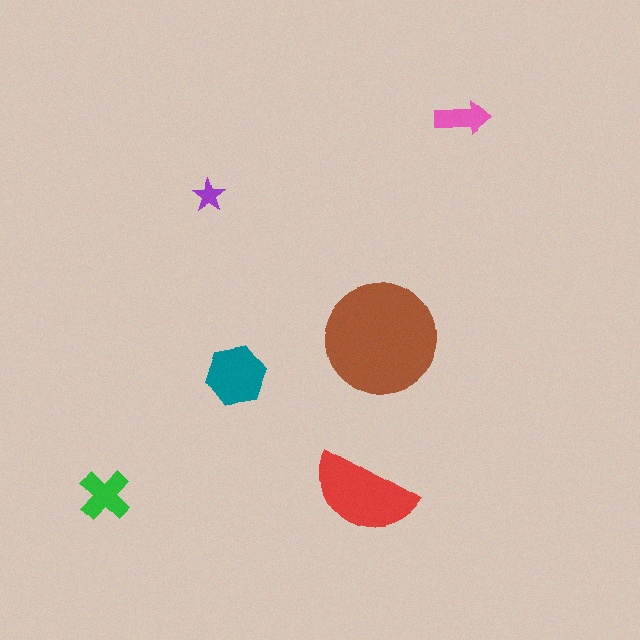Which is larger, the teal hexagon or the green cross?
The teal hexagon.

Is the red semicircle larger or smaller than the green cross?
Larger.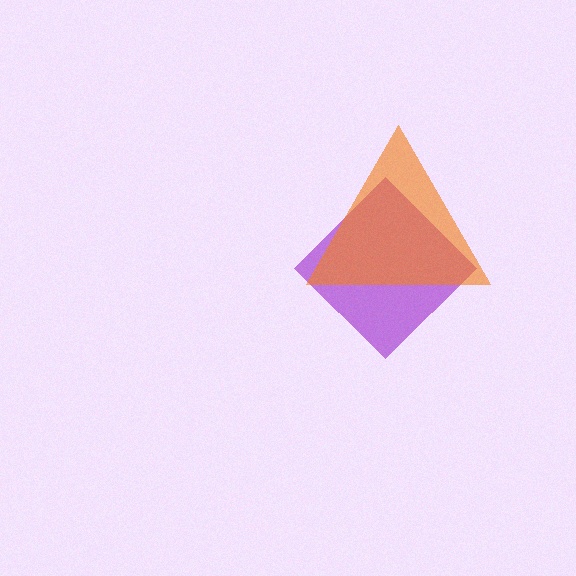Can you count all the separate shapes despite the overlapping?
Yes, there are 2 separate shapes.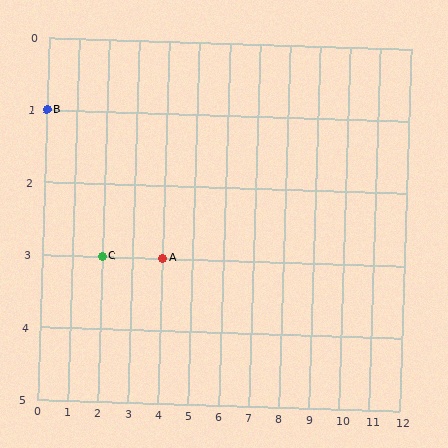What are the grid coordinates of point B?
Point B is at grid coordinates (0, 1).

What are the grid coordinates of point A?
Point A is at grid coordinates (4, 3).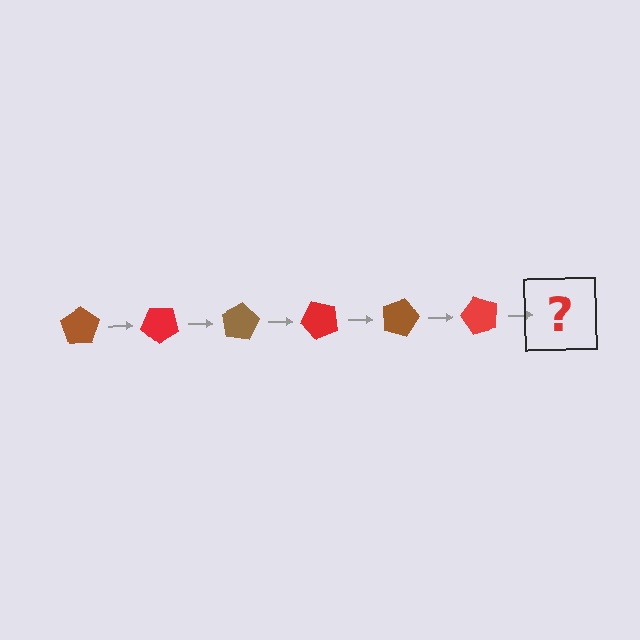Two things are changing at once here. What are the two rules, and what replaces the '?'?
The two rules are that it rotates 40 degrees each step and the color cycles through brown and red. The '?' should be a brown pentagon, rotated 240 degrees from the start.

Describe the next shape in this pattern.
It should be a brown pentagon, rotated 240 degrees from the start.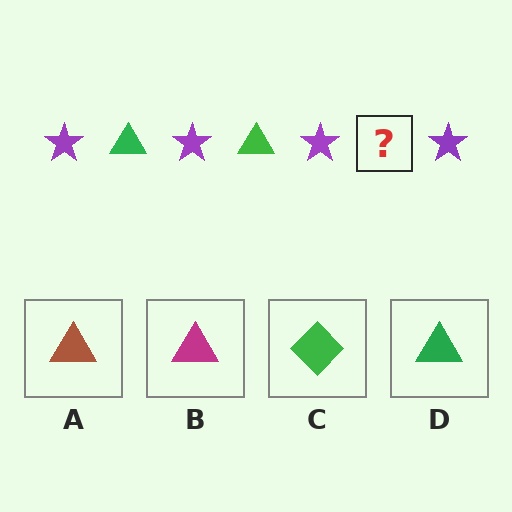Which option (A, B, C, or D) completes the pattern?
D.